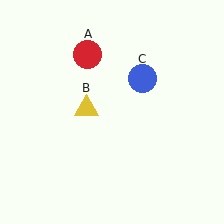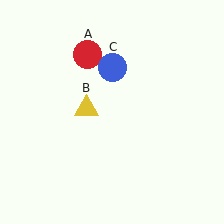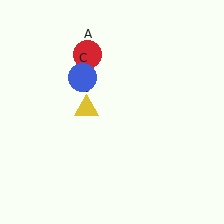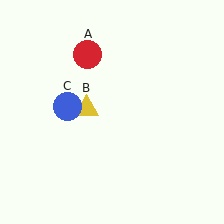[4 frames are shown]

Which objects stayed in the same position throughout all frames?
Red circle (object A) and yellow triangle (object B) remained stationary.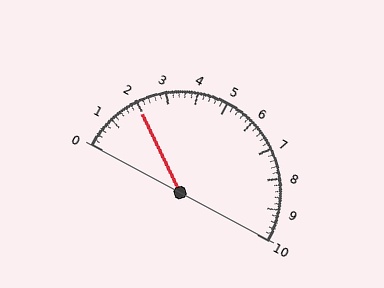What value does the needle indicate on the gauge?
The needle indicates approximately 2.0.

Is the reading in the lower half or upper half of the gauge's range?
The reading is in the lower half of the range (0 to 10).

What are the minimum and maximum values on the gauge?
The gauge ranges from 0 to 10.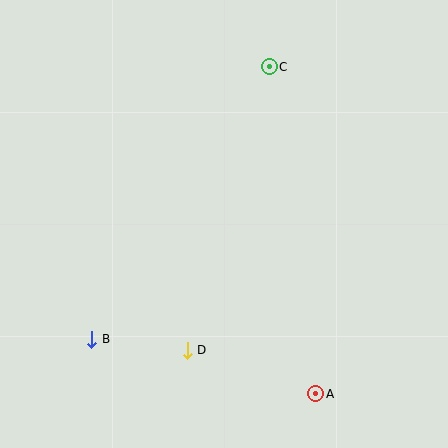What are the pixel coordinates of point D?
Point D is at (187, 350).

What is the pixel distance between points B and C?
The distance between B and C is 325 pixels.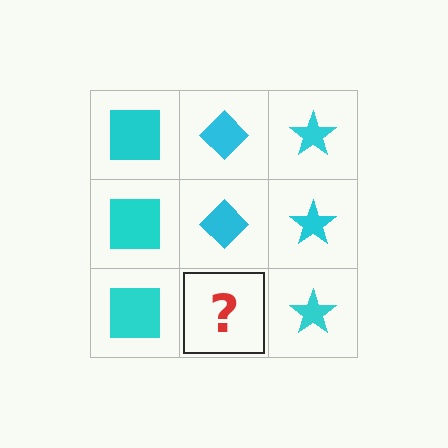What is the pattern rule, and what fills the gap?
The rule is that each column has a consistent shape. The gap should be filled with a cyan diamond.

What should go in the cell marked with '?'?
The missing cell should contain a cyan diamond.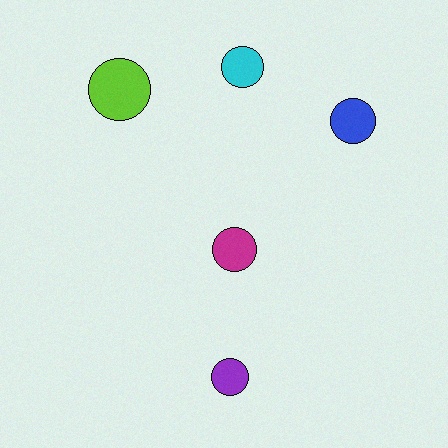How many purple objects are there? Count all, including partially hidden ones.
There is 1 purple object.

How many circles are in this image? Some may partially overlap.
There are 5 circles.